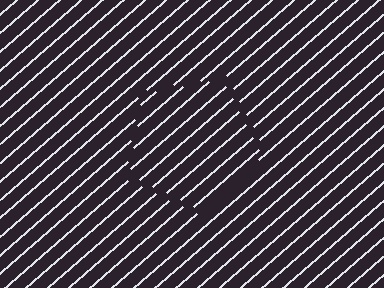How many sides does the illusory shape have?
5 sides — the line-ends trace a pentagon.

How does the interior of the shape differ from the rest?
The interior of the shape contains the same grating, shifted by half a period — the contour is defined by the phase discontinuity where line-ends from the inner and outer gratings abut.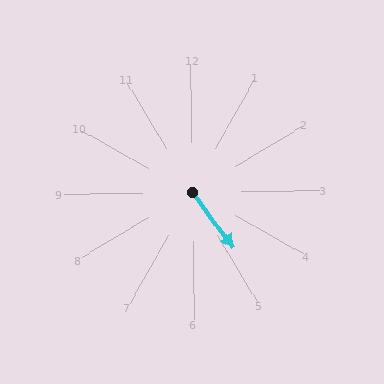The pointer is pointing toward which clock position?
Roughly 5 o'clock.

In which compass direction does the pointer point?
Southeast.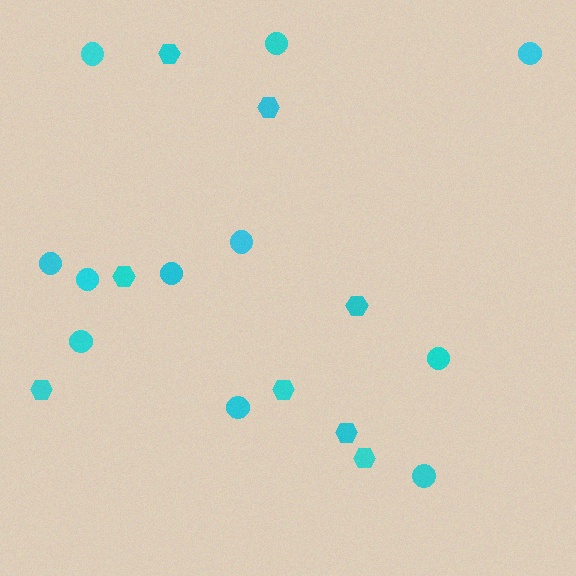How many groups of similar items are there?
There are 2 groups: one group of circles (11) and one group of hexagons (8).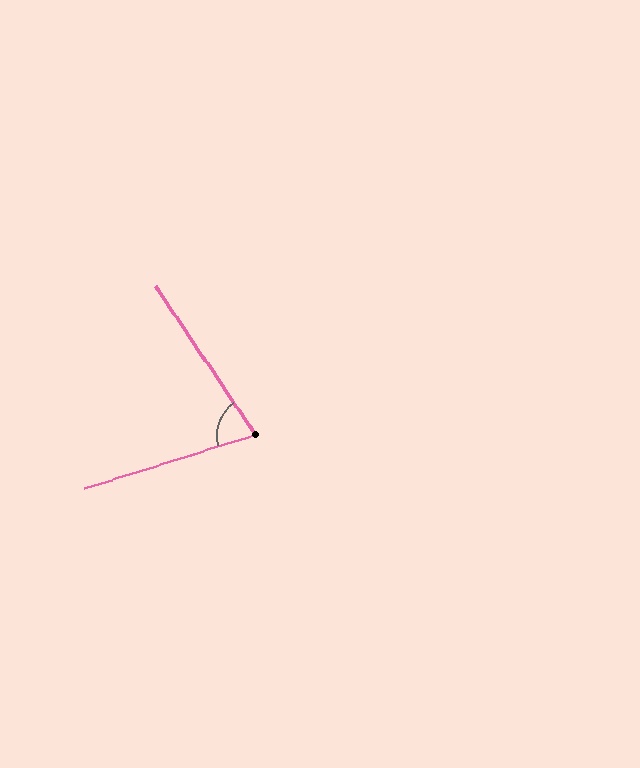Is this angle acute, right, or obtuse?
It is acute.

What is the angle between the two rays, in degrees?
Approximately 73 degrees.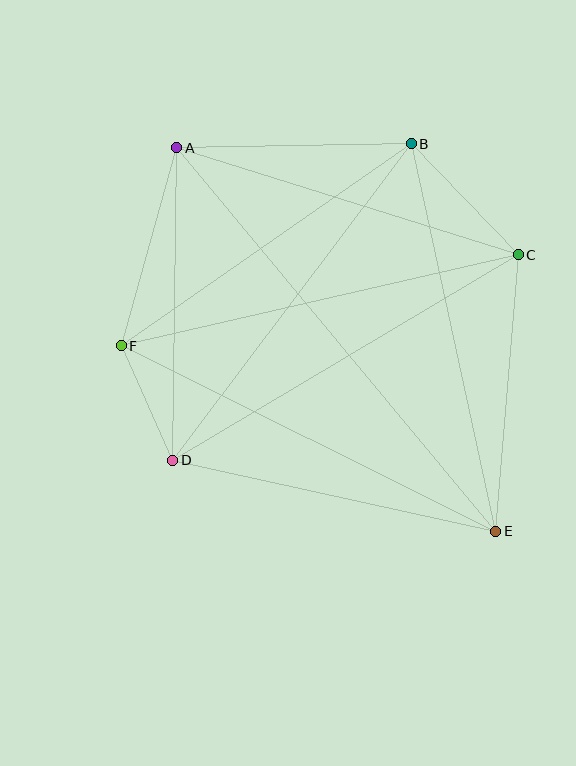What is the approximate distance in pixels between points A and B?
The distance between A and B is approximately 234 pixels.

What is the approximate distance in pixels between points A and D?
The distance between A and D is approximately 312 pixels.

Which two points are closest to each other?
Points D and F are closest to each other.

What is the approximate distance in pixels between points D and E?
The distance between D and E is approximately 331 pixels.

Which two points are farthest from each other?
Points A and E are farthest from each other.